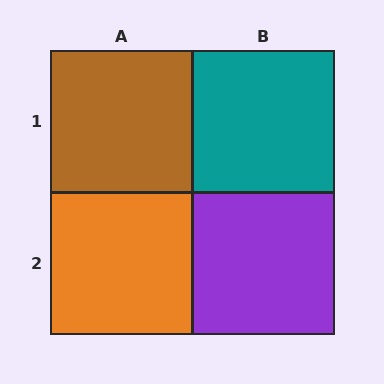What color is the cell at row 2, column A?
Orange.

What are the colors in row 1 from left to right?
Brown, teal.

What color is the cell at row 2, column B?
Purple.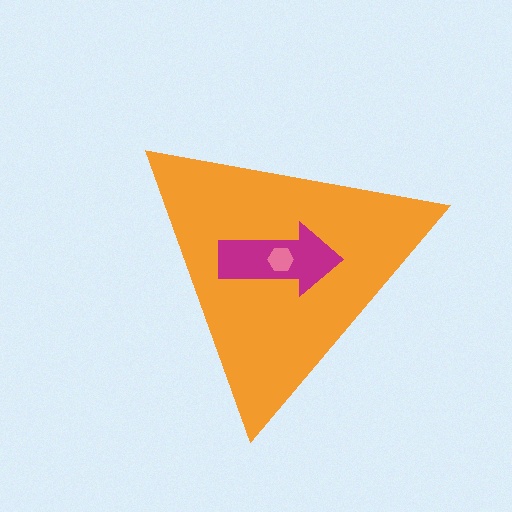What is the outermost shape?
The orange triangle.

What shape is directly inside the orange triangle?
The magenta arrow.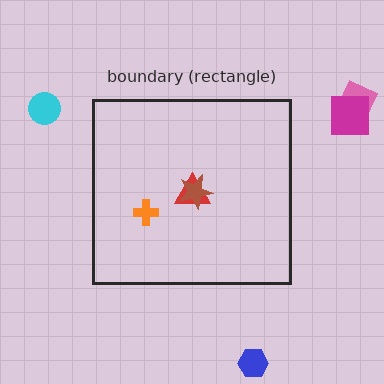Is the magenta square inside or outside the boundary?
Outside.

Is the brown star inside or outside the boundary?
Inside.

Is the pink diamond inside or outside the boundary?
Outside.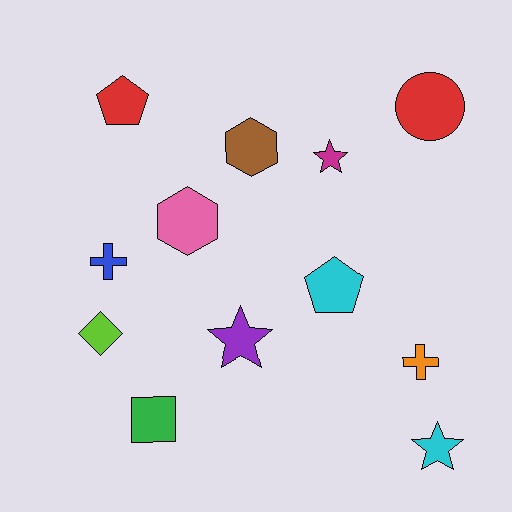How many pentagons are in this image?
There are 2 pentagons.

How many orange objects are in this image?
There is 1 orange object.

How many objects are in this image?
There are 12 objects.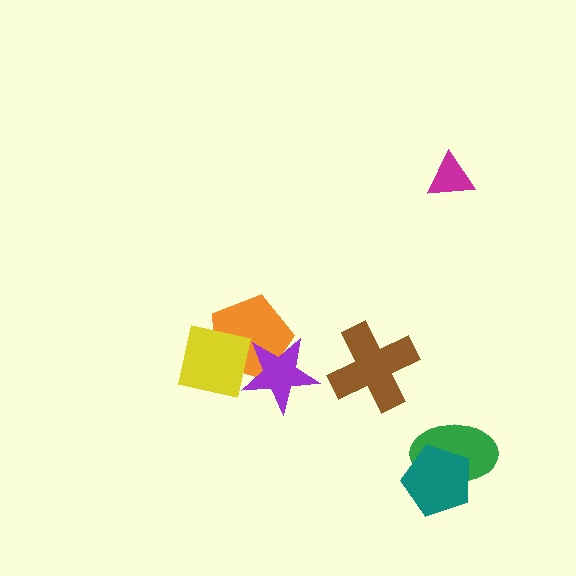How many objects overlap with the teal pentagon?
1 object overlaps with the teal pentagon.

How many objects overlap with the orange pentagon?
2 objects overlap with the orange pentagon.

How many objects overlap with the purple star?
2 objects overlap with the purple star.